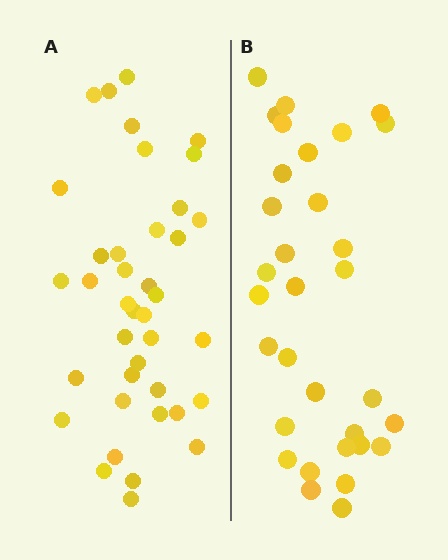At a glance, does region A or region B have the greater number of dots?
Region A (the left region) has more dots.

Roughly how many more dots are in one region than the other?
Region A has roughly 8 or so more dots than region B.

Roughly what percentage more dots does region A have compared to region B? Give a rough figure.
About 20% more.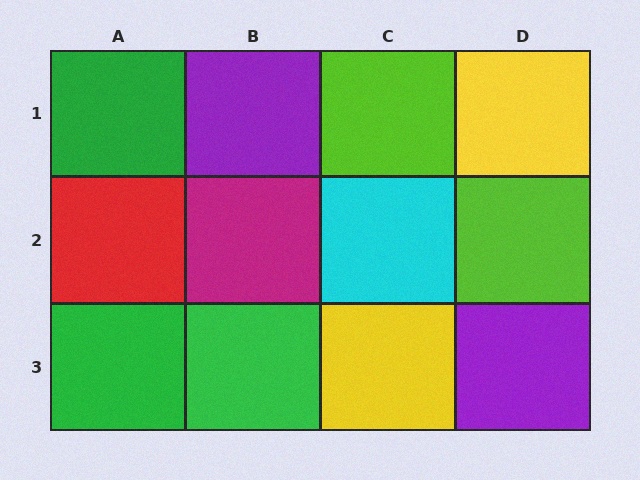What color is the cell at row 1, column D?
Yellow.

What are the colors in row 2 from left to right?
Red, magenta, cyan, lime.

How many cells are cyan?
1 cell is cyan.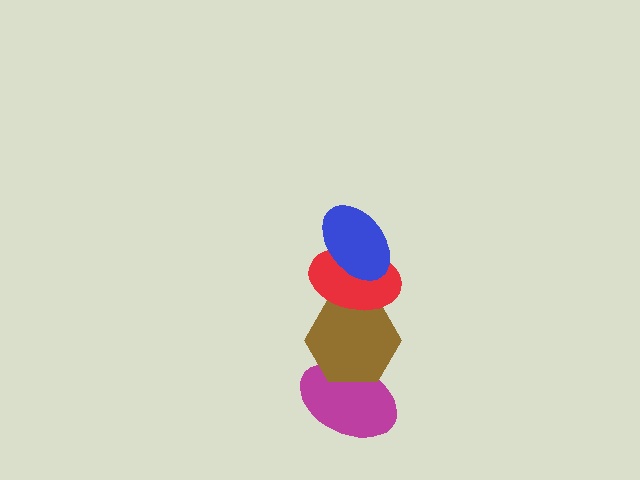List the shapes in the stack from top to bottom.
From top to bottom: the blue ellipse, the red ellipse, the brown hexagon, the magenta ellipse.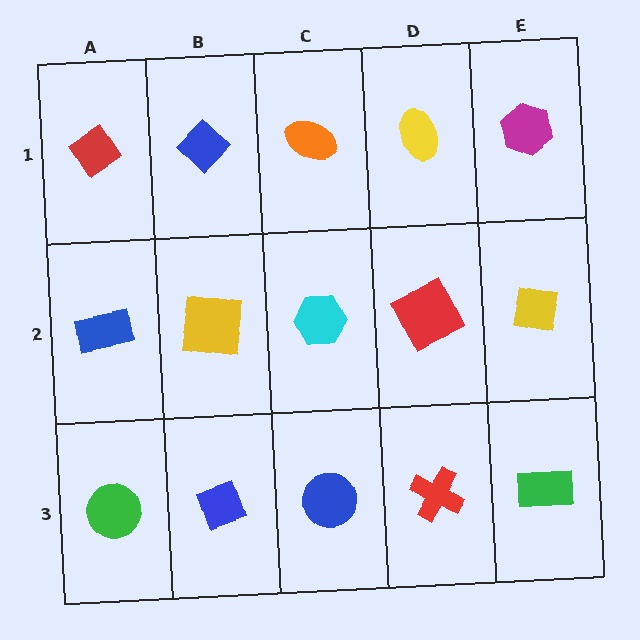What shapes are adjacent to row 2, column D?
A yellow ellipse (row 1, column D), a red cross (row 3, column D), a cyan hexagon (row 2, column C), a yellow square (row 2, column E).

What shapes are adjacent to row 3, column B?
A yellow square (row 2, column B), a green circle (row 3, column A), a blue circle (row 3, column C).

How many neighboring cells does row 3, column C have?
3.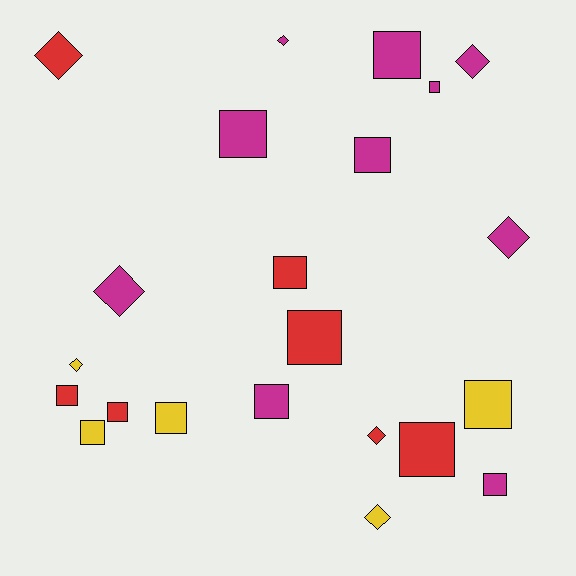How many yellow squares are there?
There are 3 yellow squares.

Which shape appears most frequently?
Square, with 14 objects.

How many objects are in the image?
There are 22 objects.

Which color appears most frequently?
Magenta, with 10 objects.